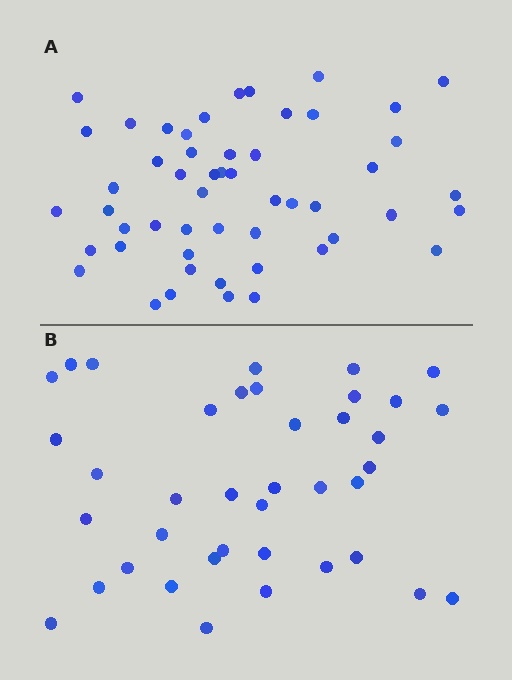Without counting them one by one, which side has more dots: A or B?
Region A (the top region) has more dots.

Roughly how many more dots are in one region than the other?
Region A has approximately 15 more dots than region B.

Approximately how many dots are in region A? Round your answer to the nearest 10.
About 50 dots. (The exact count is 52, which rounds to 50.)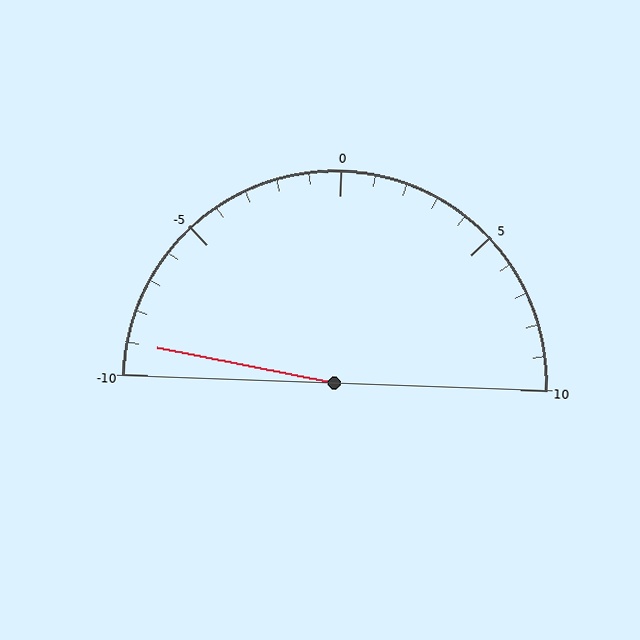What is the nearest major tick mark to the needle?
The nearest major tick mark is -10.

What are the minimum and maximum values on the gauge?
The gauge ranges from -10 to 10.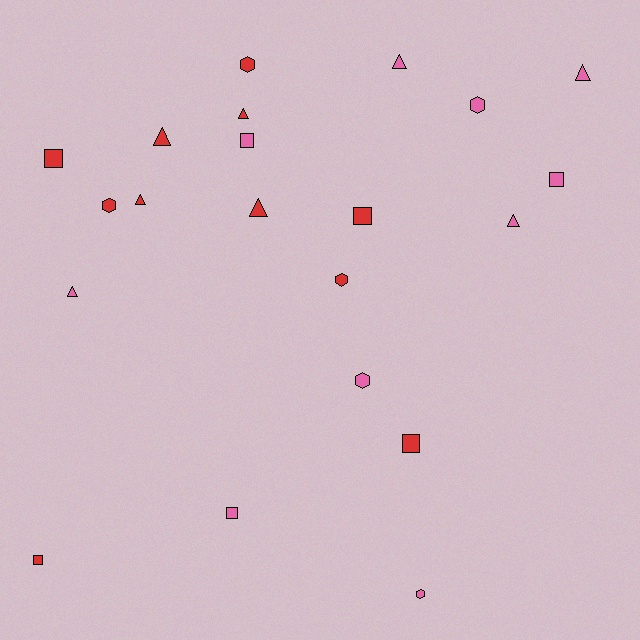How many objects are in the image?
There are 21 objects.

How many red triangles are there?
There are 4 red triangles.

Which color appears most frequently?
Red, with 11 objects.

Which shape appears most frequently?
Triangle, with 8 objects.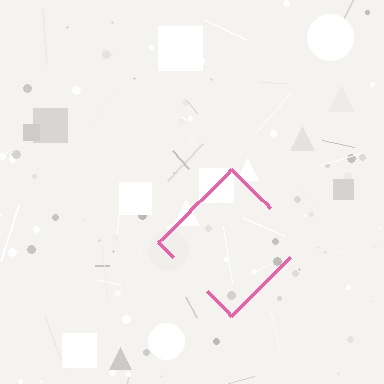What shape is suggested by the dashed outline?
The dashed outline suggests a diamond.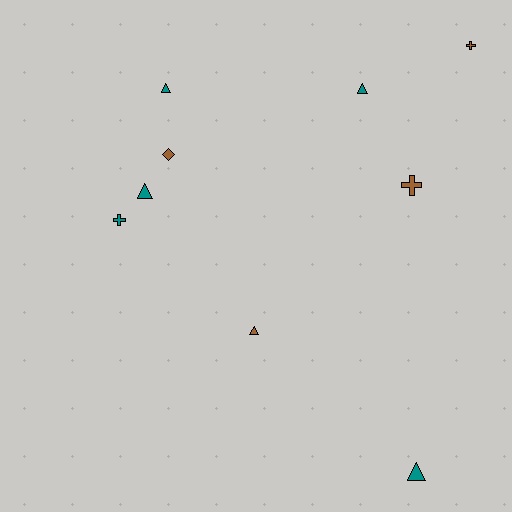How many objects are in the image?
There are 9 objects.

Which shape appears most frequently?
Triangle, with 5 objects.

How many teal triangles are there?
There are 4 teal triangles.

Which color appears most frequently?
Teal, with 5 objects.